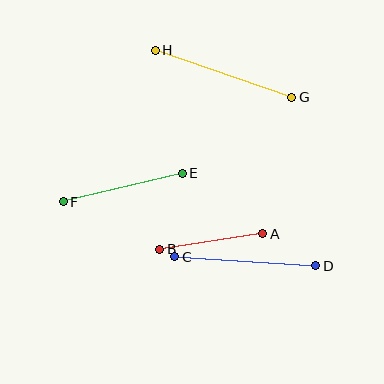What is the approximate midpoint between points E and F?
The midpoint is at approximately (123, 188) pixels.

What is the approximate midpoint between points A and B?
The midpoint is at approximately (211, 241) pixels.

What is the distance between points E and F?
The distance is approximately 122 pixels.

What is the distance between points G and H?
The distance is approximately 144 pixels.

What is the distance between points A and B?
The distance is approximately 104 pixels.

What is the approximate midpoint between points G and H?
The midpoint is at approximately (224, 74) pixels.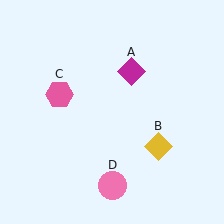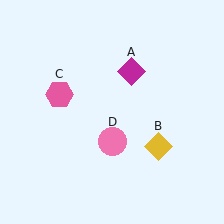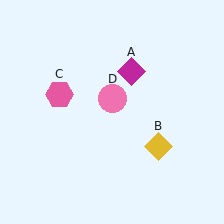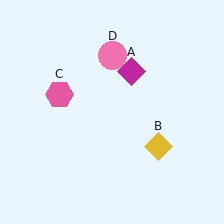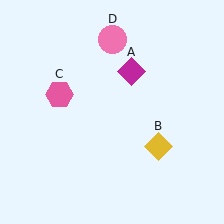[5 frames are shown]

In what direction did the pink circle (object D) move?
The pink circle (object D) moved up.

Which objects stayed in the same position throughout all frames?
Magenta diamond (object A) and yellow diamond (object B) and pink hexagon (object C) remained stationary.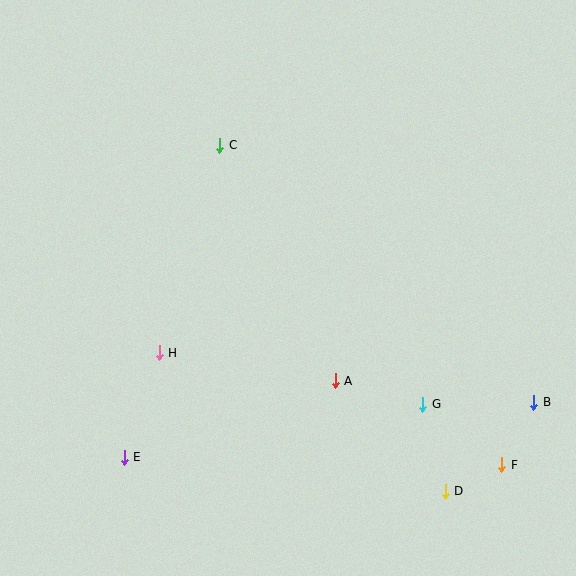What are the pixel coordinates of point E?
Point E is at (124, 457).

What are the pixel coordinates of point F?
Point F is at (502, 465).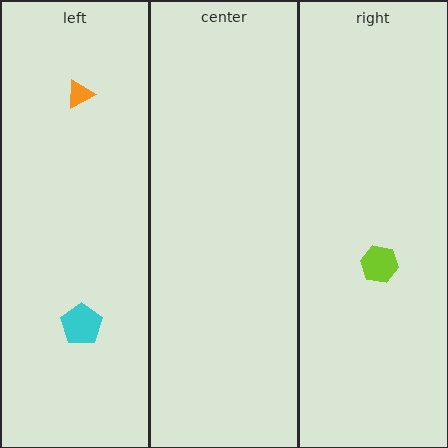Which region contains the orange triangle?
The left region.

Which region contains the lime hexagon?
The right region.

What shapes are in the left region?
The cyan pentagon, the orange triangle.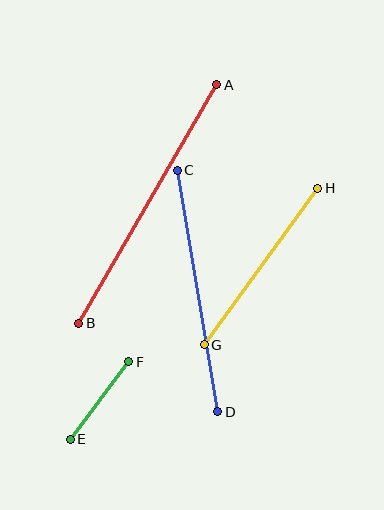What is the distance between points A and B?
The distance is approximately 276 pixels.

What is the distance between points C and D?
The distance is approximately 245 pixels.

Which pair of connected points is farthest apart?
Points A and B are farthest apart.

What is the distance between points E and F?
The distance is approximately 97 pixels.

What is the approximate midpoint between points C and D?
The midpoint is at approximately (198, 291) pixels.